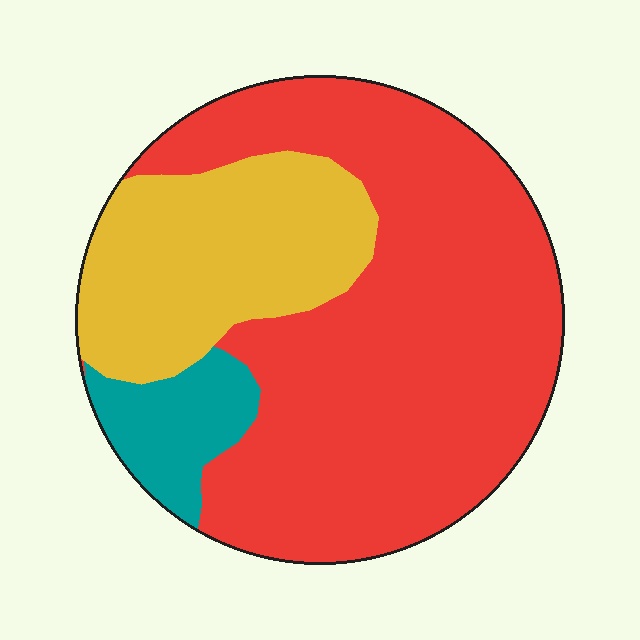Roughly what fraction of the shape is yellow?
Yellow takes up about one quarter (1/4) of the shape.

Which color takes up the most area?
Red, at roughly 65%.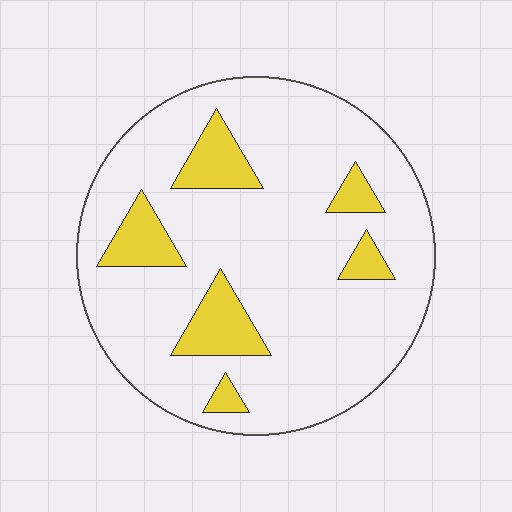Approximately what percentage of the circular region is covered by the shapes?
Approximately 15%.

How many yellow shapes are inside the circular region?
6.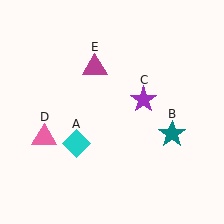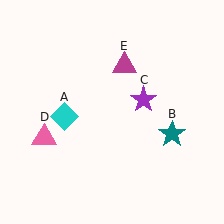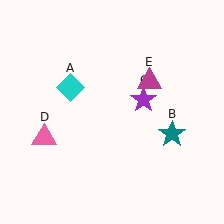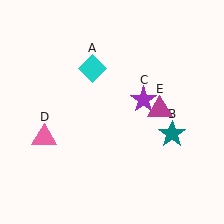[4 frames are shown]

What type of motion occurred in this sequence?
The cyan diamond (object A), magenta triangle (object E) rotated clockwise around the center of the scene.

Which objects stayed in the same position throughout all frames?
Teal star (object B) and purple star (object C) and pink triangle (object D) remained stationary.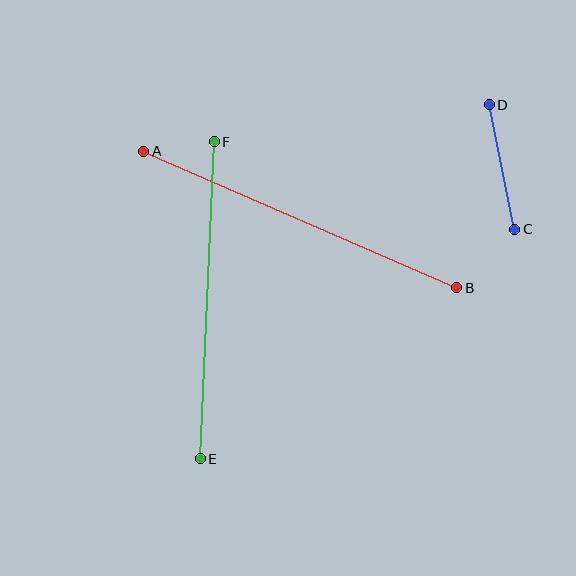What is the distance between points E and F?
The distance is approximately 317 pixels.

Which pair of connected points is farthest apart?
Points A and B are farthest apart.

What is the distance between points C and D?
The distance is approximately 127 pixels.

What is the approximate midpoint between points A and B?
The midpoint is at approximately (300, 220) pixels.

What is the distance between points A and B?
The distance is approximately 341 pixels.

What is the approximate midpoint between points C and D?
The midpoint is at approximately (502, 167) pixels.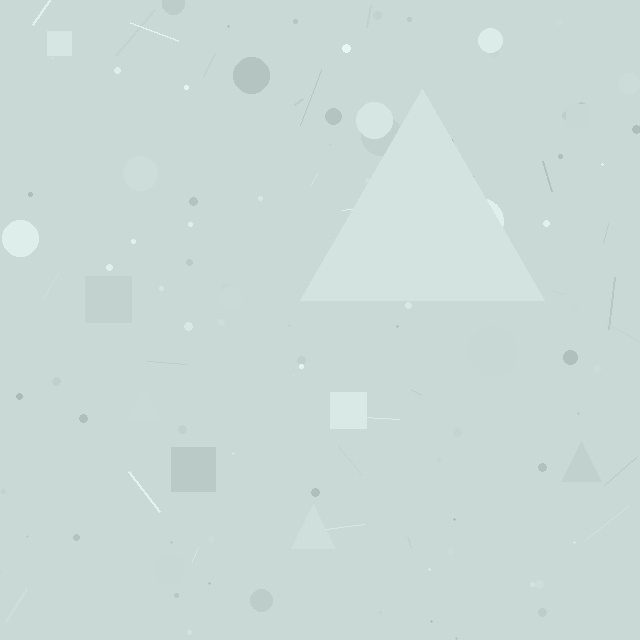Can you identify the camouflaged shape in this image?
The camouflaged shape is a triangle.